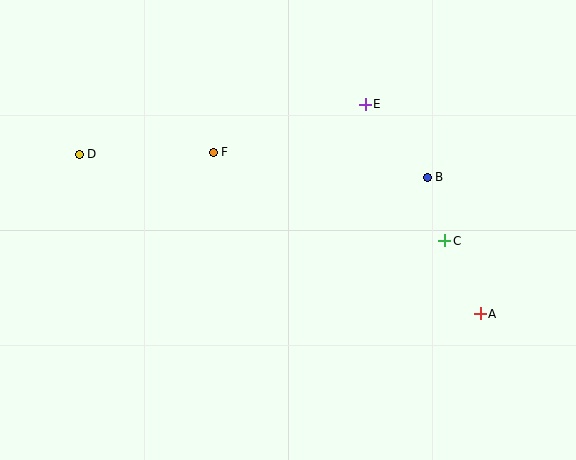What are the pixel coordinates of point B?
Point B is at (427, 177).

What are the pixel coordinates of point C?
Point C is at (445, 241).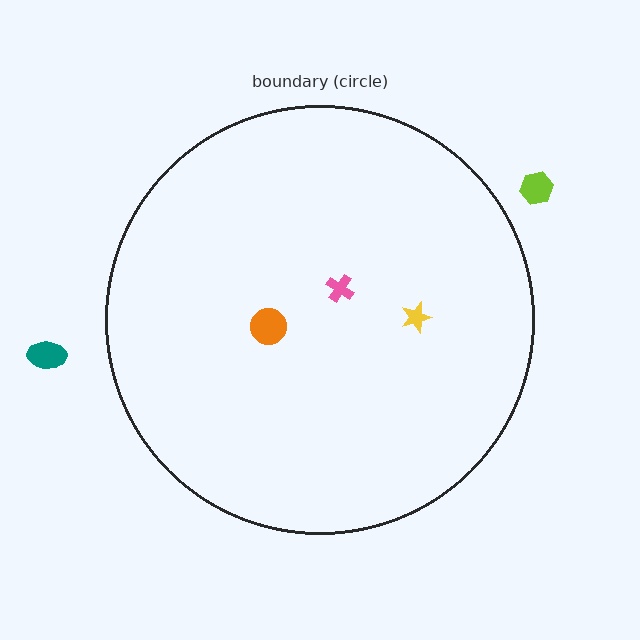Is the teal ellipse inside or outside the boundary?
Outside.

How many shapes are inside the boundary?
3 inside, 2 outside.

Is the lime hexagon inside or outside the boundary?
Outside.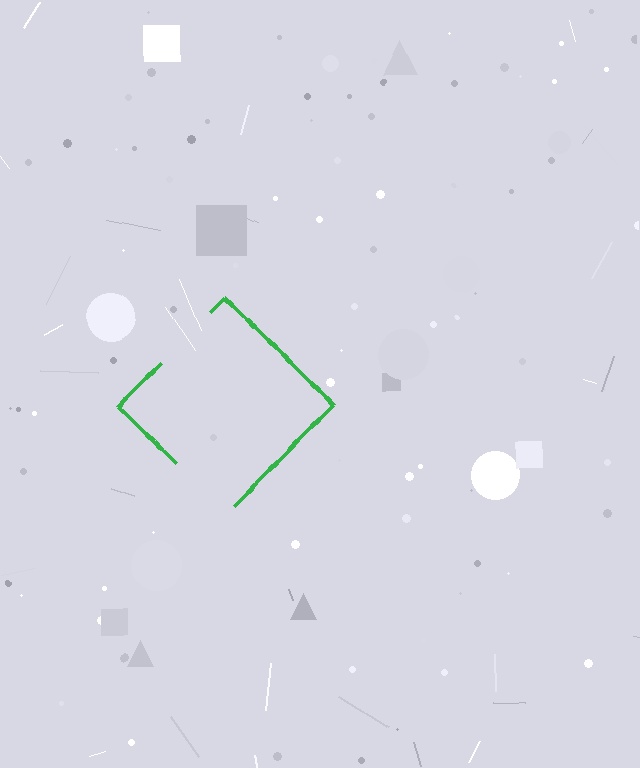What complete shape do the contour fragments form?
The contour fragments form a diamond.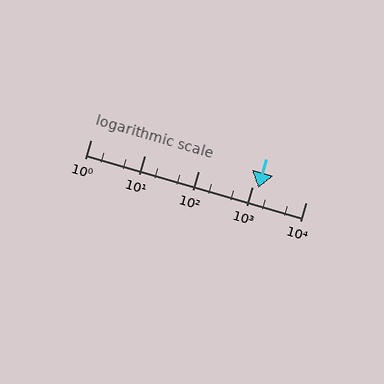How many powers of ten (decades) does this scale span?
The scale spans 4 decades, from 1 to 10000.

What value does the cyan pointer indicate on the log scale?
The pointer indicates approximately 1300.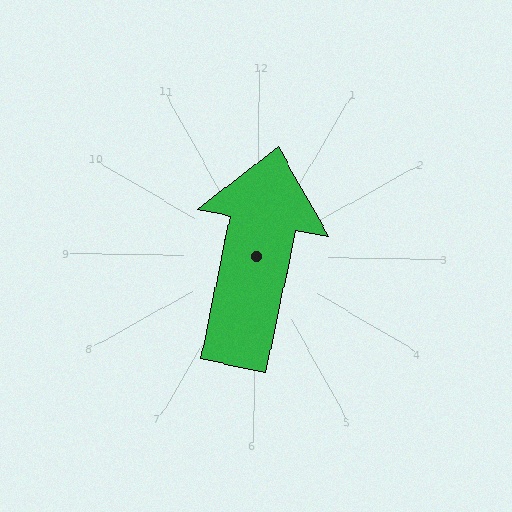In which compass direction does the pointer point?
North.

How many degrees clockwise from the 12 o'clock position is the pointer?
Approximately 11 degrees.